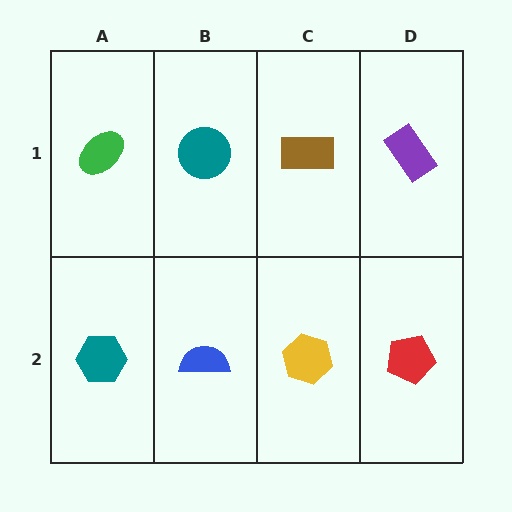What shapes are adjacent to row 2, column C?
A brown rectangle (row 1, column C), a blue semicircle (row 2, column B), a red pentagon (row 2, column D).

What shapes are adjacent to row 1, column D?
A red pentagon (row 2, column D), a brown rectangle (row 1, column C).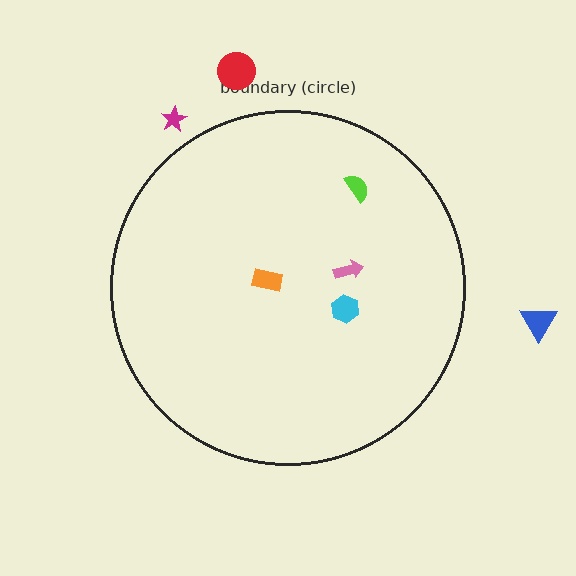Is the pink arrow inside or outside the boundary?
Inside.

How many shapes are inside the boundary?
4 inside, 3 outside.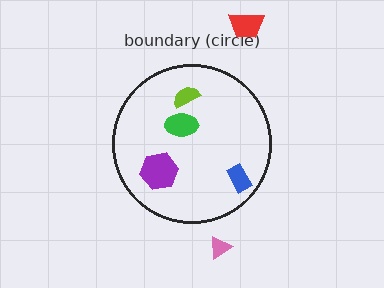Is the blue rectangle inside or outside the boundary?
Inside.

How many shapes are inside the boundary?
4 inside, 2 outside.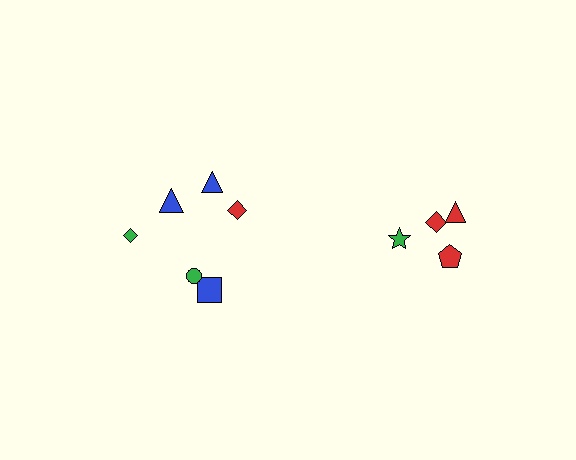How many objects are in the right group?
There are 4 objects.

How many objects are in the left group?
There are 6 objects.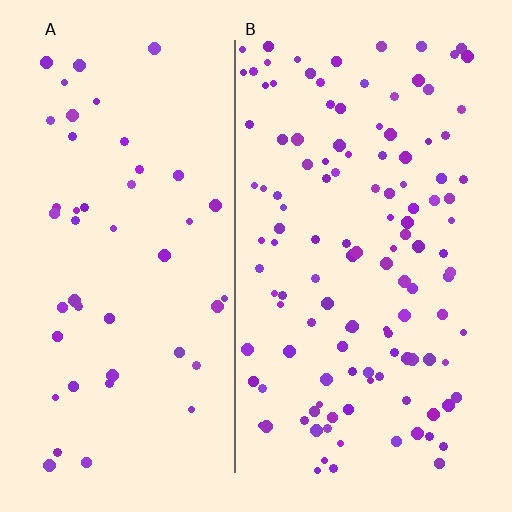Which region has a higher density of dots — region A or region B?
B (the right).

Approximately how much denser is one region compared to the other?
Approximately 2.6× — region B over region A.